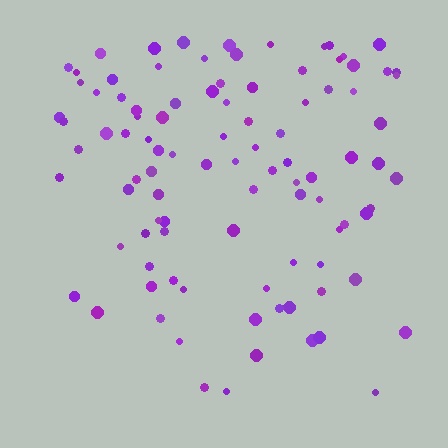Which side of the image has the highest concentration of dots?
The top.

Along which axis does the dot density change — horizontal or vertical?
Vertical.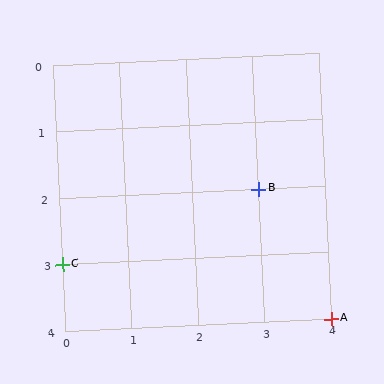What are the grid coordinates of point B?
Point B is at grid coordinates (3, 2).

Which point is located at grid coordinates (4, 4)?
Point A is at (4, 4).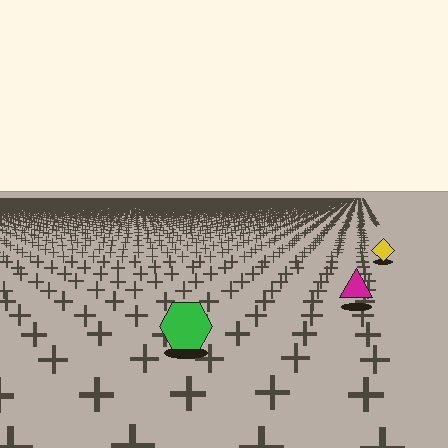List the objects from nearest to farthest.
From nearest to farthest: the green hexagon, the magenta triangle, the yellow diamond.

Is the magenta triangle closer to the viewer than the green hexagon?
No. The green hexagon is closer — you can tell from the texture gradient: the ground texture is coarser near it.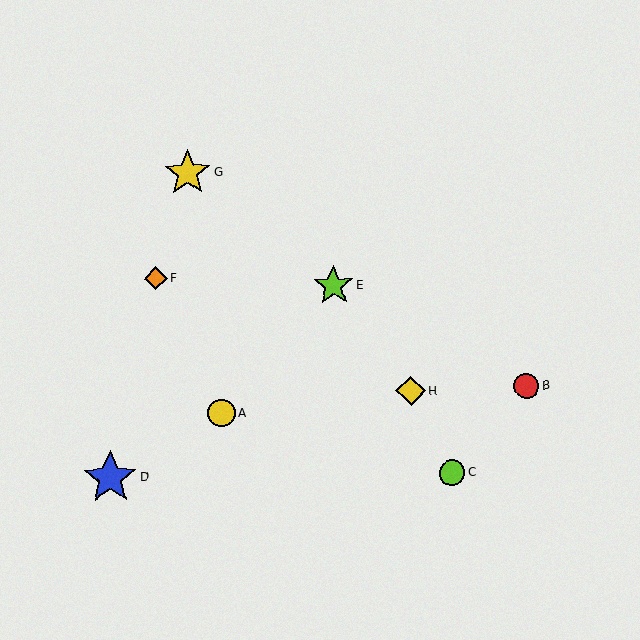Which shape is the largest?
The blue star (labeled D) is the largest.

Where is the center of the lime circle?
The center of the lime circle is at (452, 473).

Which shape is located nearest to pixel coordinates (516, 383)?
The red circle (labeled B) at (527, 386) is nearest to that location.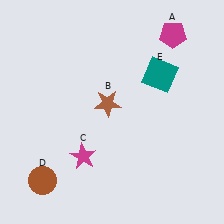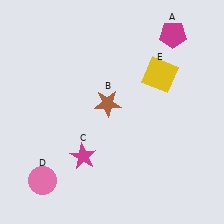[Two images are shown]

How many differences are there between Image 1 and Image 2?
There are 2 differences between the two images.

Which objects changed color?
D changed from brown to pink. E changed from teal to yellow.